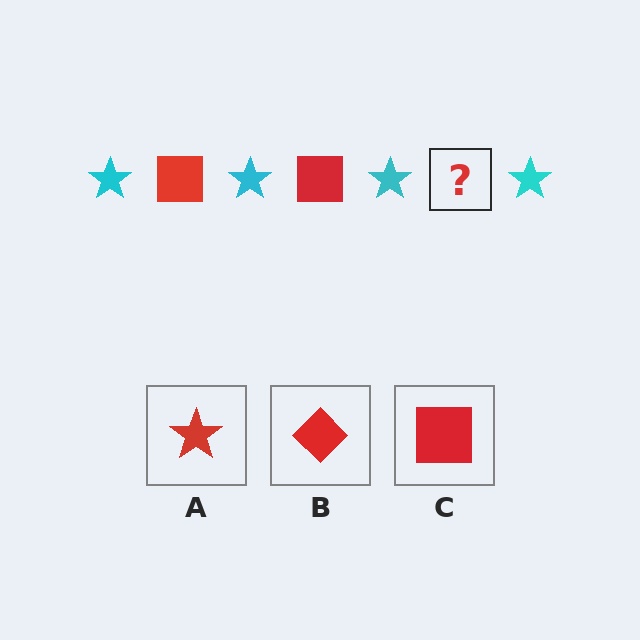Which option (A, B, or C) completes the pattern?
C.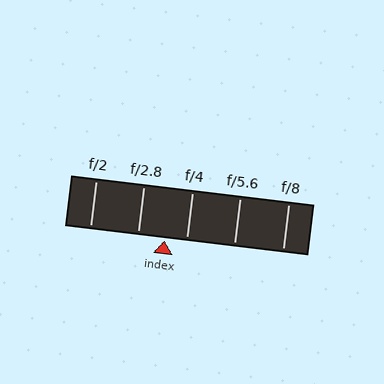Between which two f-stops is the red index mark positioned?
The index mark is between f/2.8 and f/4.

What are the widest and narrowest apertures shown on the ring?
The widest aperture shown is f/2 and the narrowest is f/8.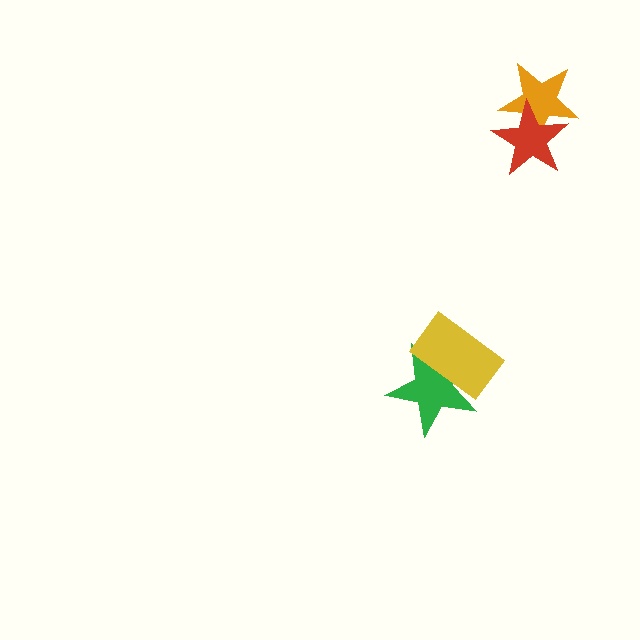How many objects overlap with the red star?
1 object overlaps with the red star.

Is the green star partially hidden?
Yes, it is partially covered by another shape.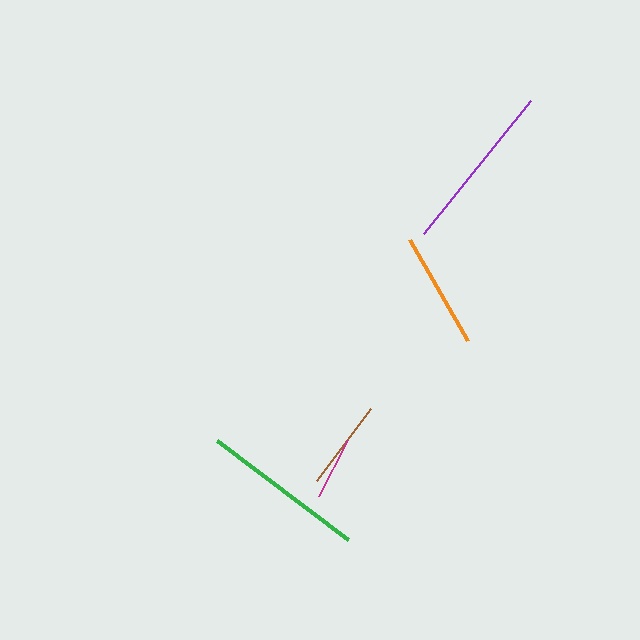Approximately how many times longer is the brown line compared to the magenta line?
The brown line is approximately 1.4 times the length of the magenta line.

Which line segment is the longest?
The purple line is the longest at approximately 170 pixels.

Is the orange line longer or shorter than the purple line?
The purple line is longer than the orange line.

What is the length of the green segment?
The green segment is approximately 165 pixels long.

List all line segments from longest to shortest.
From longest to shortest: purple, green, orange, brown, magenta.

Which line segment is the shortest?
The magenta line is the shortest at approximately 63 pixels.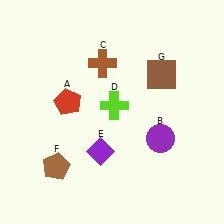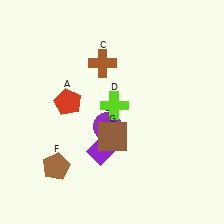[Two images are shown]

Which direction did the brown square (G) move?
The brown square (G) moved down.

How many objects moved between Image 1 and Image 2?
2 objects moved between the two images.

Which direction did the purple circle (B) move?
The purple circle (B) moved left.